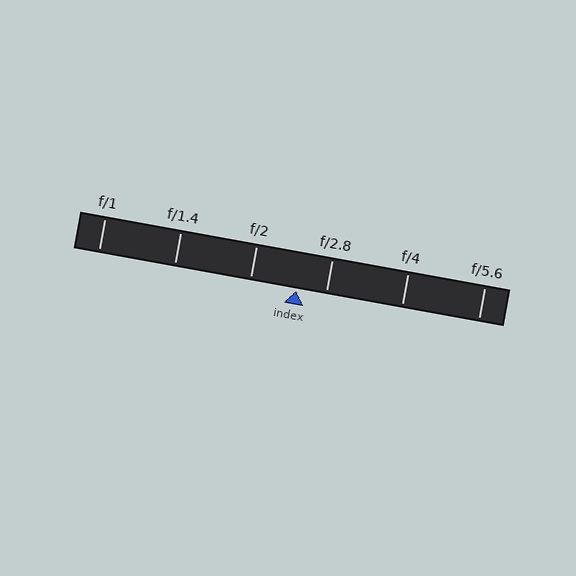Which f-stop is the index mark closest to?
The index mark is closest to f/2.8.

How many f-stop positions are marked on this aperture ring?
There are 6 f-stop positions marked.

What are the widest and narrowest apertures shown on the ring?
The widest aperture shown is f/1 and the narrowest is f/5.6.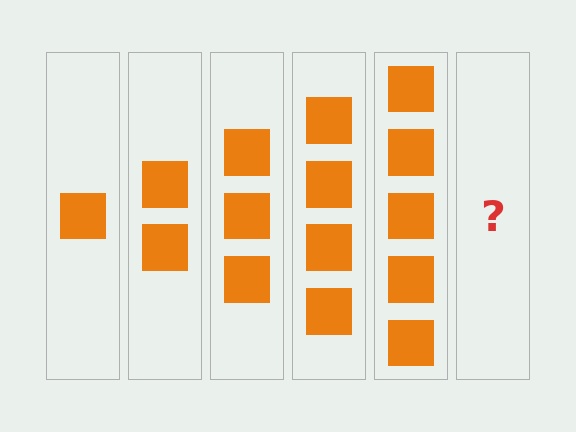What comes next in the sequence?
The next element should be 6 squares.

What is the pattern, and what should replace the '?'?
The pattern is that each step adds one more square. The '?' should be 6 squares.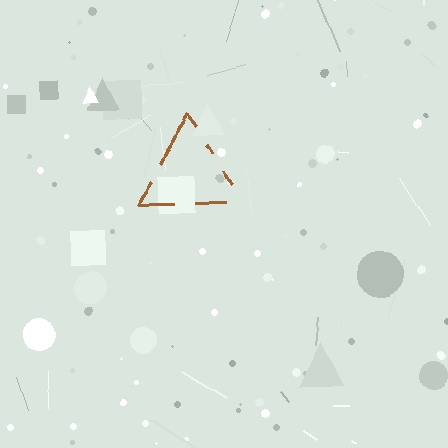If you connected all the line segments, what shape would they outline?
They would outline a triangle.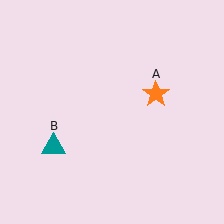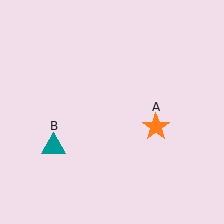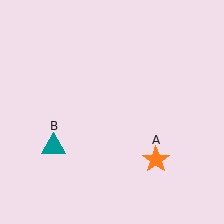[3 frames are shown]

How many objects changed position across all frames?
1 object changed position: orange star (object A).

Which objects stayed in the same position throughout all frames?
Teal triangle (object B) remained stationary.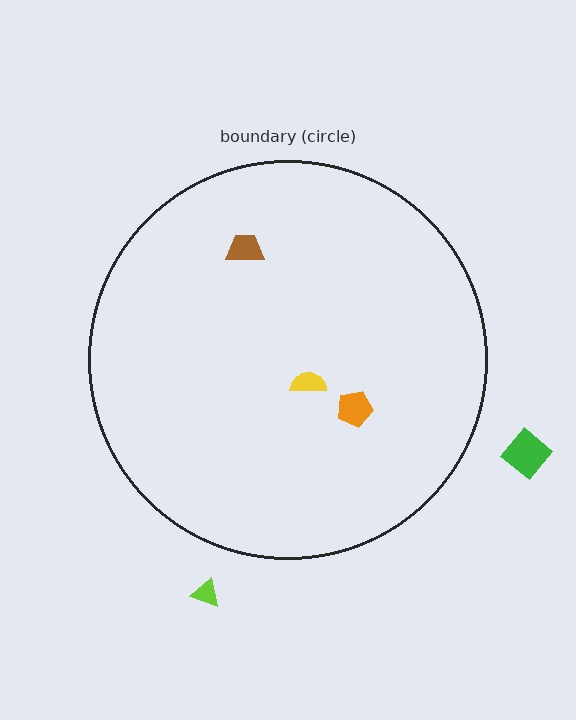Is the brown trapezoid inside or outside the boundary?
Inside.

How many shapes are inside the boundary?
3 inside, 2 outside.